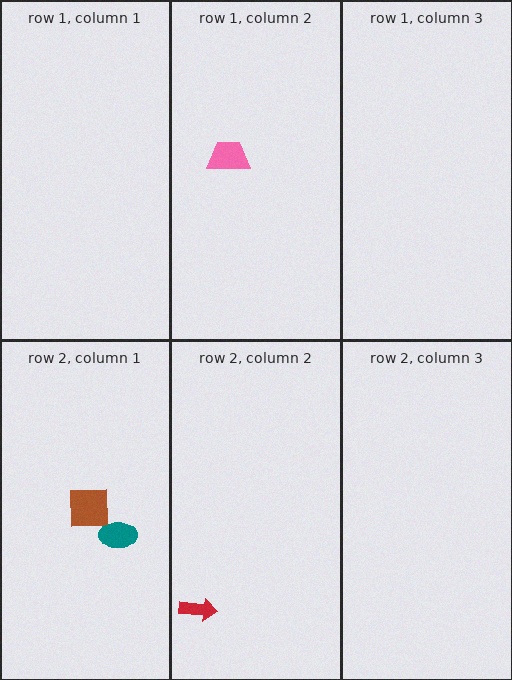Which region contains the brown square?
The row 2, column 1 region.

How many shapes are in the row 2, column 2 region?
1.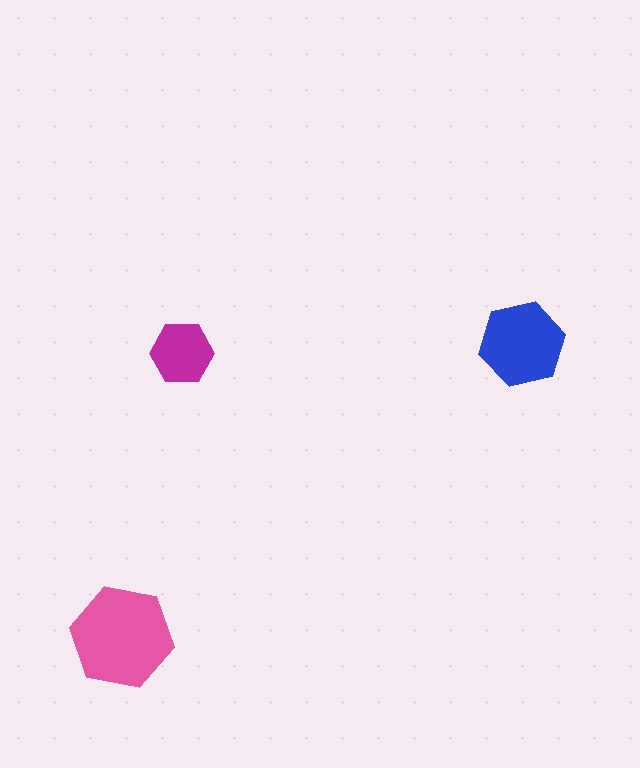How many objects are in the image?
There are 3 objects in the image.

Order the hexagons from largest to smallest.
the pink one, the blue one, the magenta one.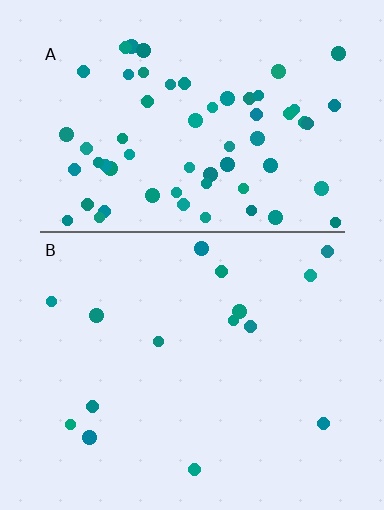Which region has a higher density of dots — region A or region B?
A (the top).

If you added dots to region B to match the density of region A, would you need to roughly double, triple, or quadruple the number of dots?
Approximately quadruple.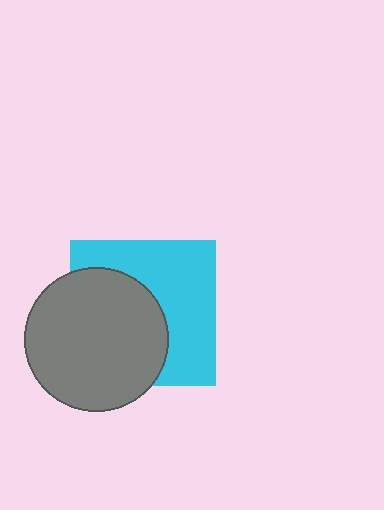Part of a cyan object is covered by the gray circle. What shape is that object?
It is a square.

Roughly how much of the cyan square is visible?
About half of it is visible (roughly 51%).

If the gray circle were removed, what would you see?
You would see the complete cyan square.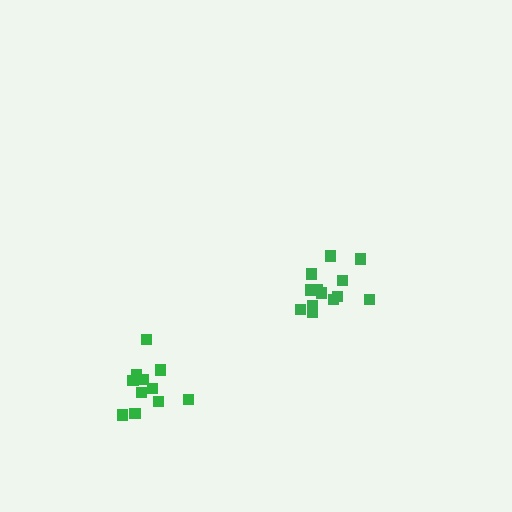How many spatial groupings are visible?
There are 2 spatial groupings.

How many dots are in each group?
Group 1: 11 dots, Group 2: 13 dots (24 total).